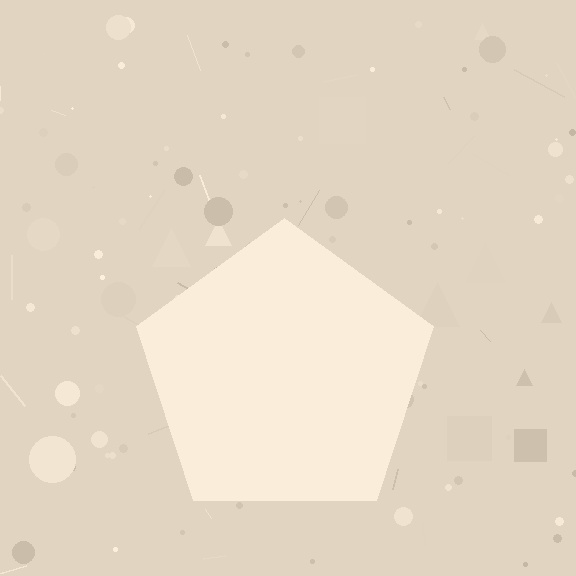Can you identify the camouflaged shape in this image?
The camouflaged shape is a pentagon.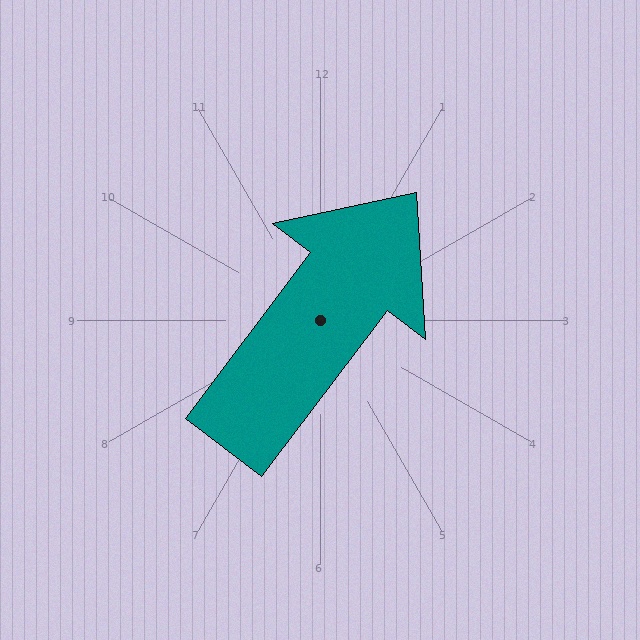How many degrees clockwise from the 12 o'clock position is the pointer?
Approximately 37 degrees.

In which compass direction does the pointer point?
Northeast.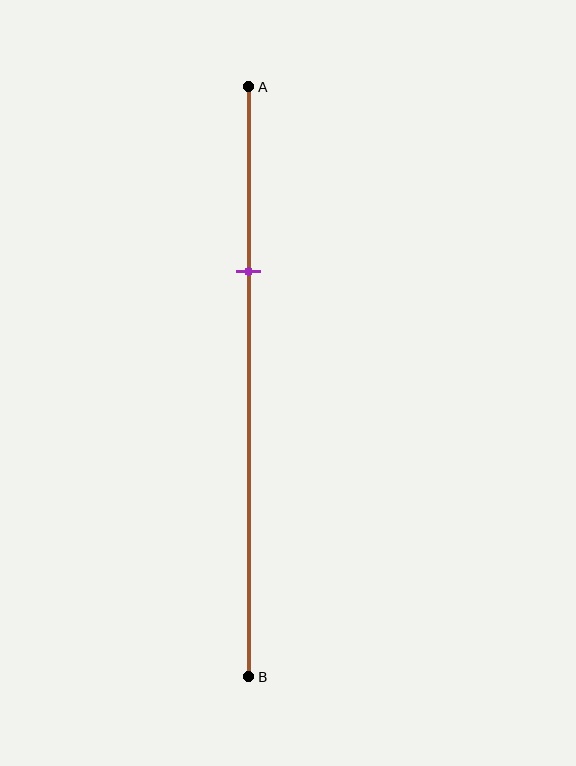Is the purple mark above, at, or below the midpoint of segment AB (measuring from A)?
The purple mark is above the midpoint of segment AB.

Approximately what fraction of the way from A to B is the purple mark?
The purple mark is approximately 30% of the way from A to B.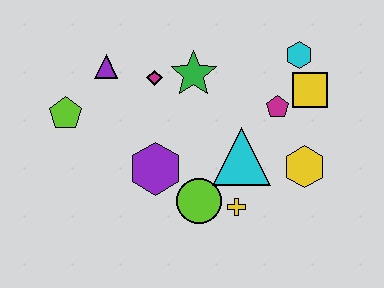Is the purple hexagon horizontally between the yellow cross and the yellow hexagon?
No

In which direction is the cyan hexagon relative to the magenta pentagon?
The cyan hexagon is above the magenta pentagon.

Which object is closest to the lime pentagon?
The purple triangle is closest to the lime pentagon.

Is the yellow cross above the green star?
No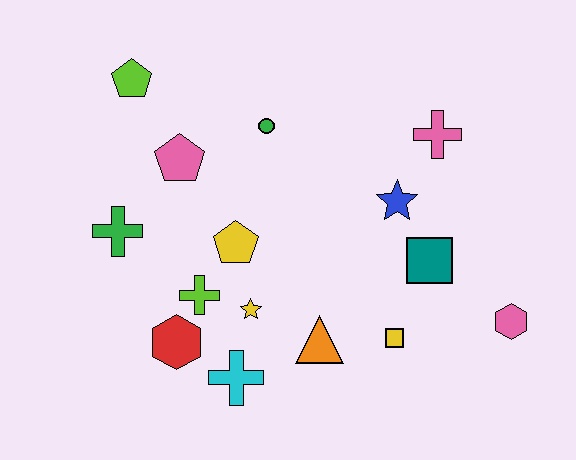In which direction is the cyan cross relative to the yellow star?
The cyan cross is below the yellow star.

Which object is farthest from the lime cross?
The pink hexagon is farthest from the lime cross.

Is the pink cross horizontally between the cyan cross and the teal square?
No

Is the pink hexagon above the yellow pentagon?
No